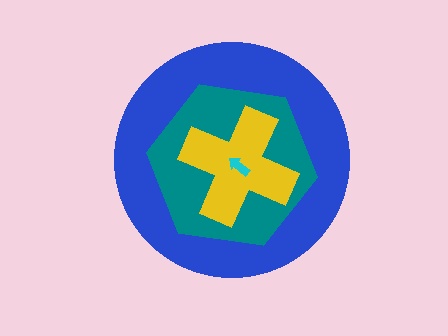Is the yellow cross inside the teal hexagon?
Yes.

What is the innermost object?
The cyan arrow.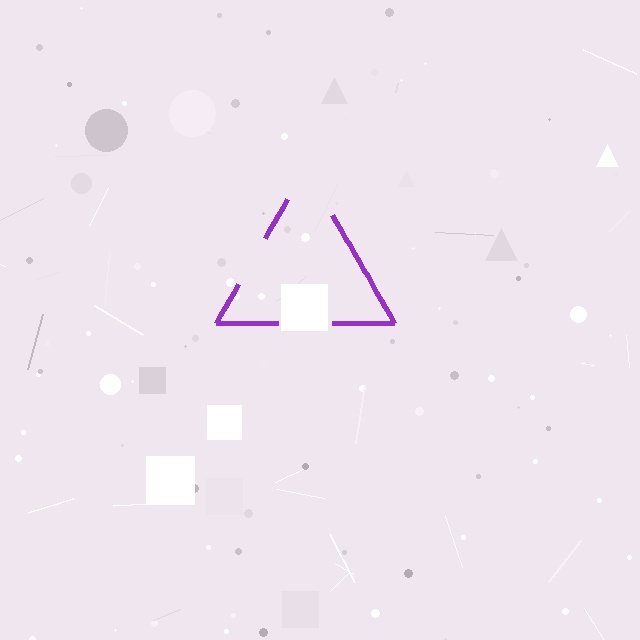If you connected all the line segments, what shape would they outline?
They would outline a triangle.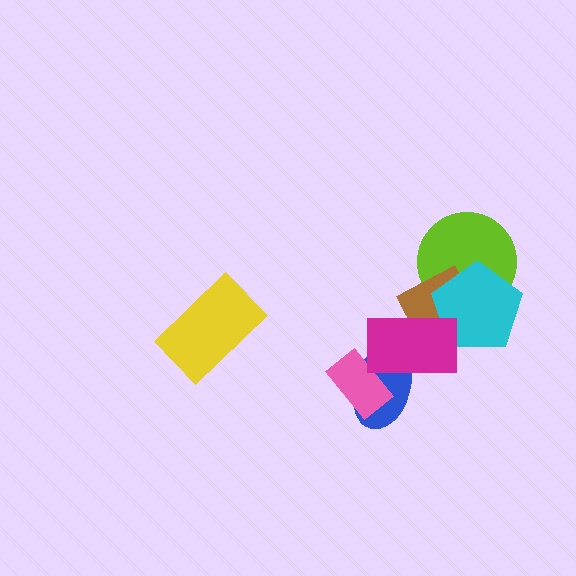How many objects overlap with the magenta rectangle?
4 objects overlap with the magenta rectangle.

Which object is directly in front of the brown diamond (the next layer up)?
The cyan pentagon is directly in front of the brown diamond.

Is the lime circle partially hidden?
Yes, it is partially covered by another shape.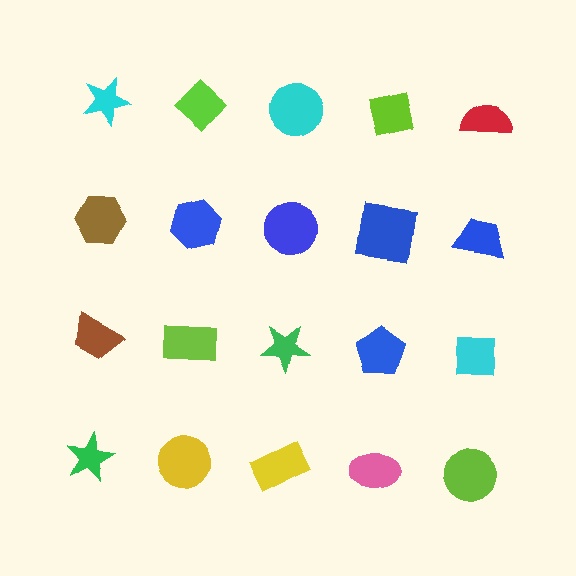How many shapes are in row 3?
5 shapes.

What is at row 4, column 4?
A pink ellipse.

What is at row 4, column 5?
A lime circle.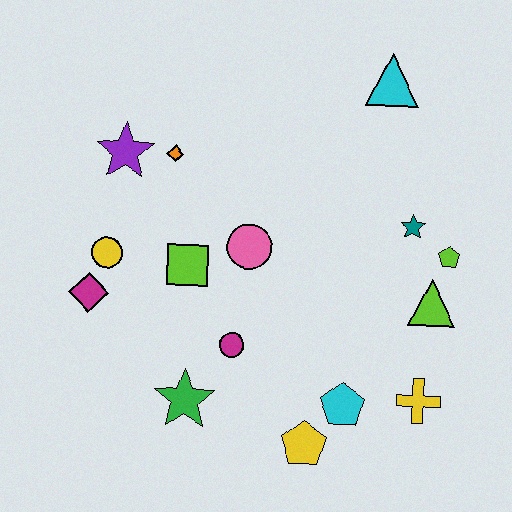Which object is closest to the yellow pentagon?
The cyan pentagon is closest to the yellow pentagon.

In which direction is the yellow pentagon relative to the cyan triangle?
The yellow pentagon is below the cyan triangle.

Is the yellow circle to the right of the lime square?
No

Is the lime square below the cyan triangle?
Yes